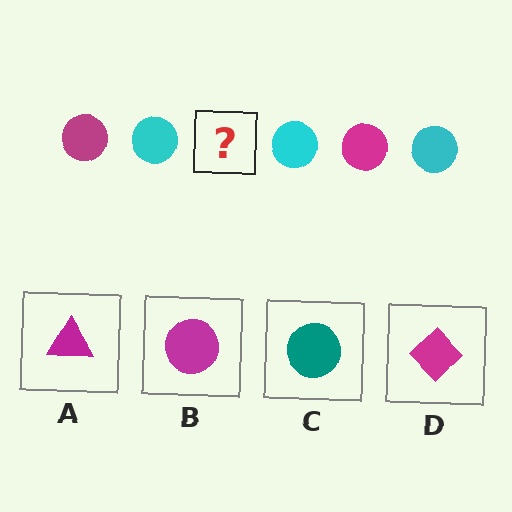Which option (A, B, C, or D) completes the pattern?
B.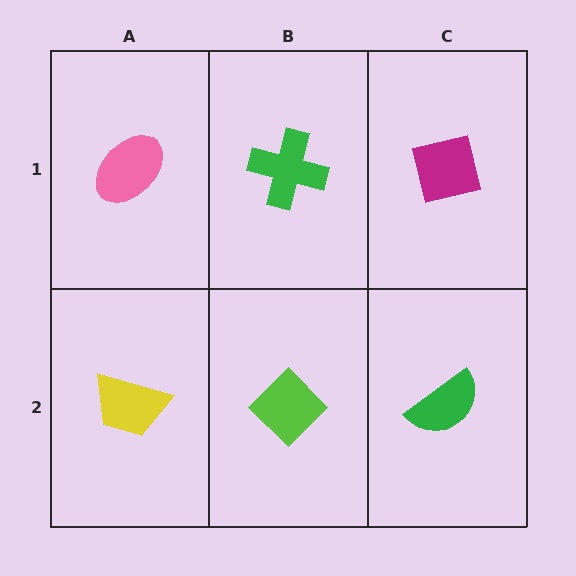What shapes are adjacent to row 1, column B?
A lime diamond (row 2, column B), a pink ellipse (row 1, column A), a magenta square (row 1, column C).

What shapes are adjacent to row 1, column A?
A yellow trapezoid (row 2, column A), a green cross (row 1, column B).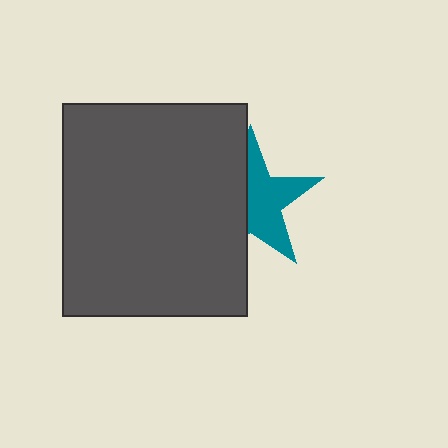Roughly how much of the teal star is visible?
About half of it is visible (roughly 55%).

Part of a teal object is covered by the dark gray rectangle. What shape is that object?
It is a star.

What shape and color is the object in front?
The object in front is a dark gray rectangle.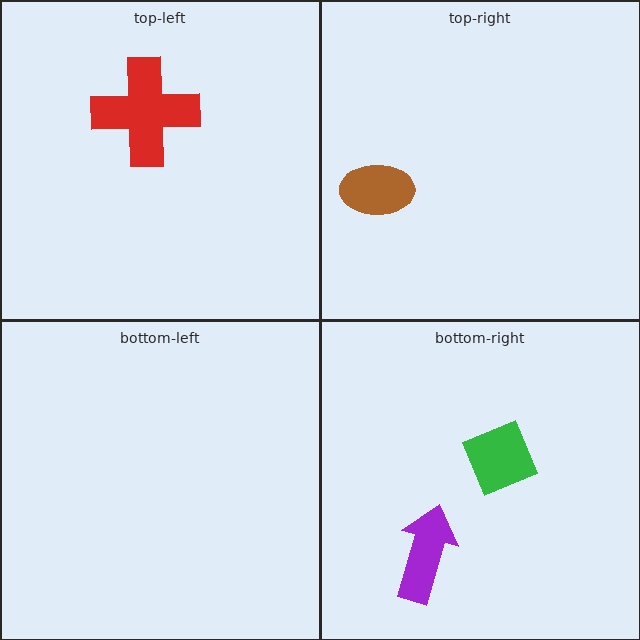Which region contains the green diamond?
The bottom-right region.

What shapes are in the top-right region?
The brown ellipse.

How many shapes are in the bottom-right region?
2.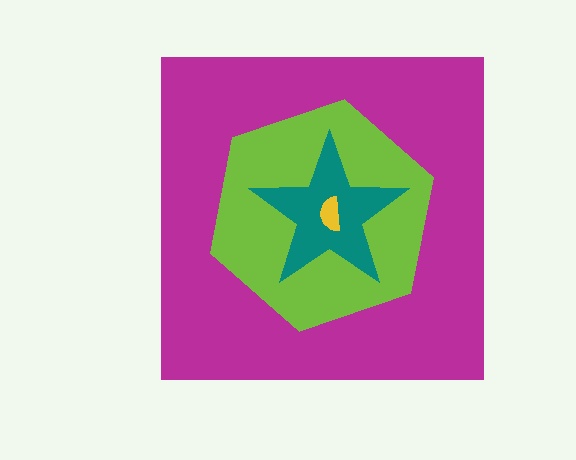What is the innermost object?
The yellow semicircle.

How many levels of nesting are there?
4.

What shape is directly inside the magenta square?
The lime hexagon.